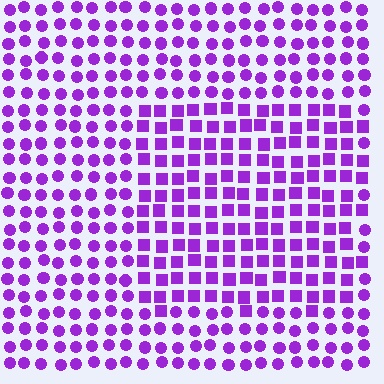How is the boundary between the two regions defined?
The boundary is defined by a change in element shape: squares inside vs. circles outside. All elements share the same color and spacing.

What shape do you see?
I see a rectangle.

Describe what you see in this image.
The image is filled with small purple elements arranged in a uniform grid. A rectangle-shaped region contains squares, while the surrounding area contains circles. The boundary is defined purely by the change in element shape.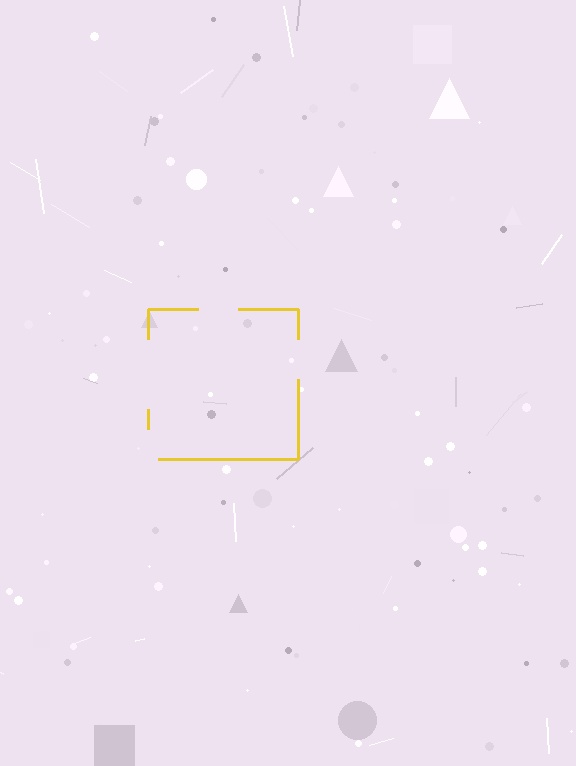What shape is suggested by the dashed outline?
The dashed outline suggests a square.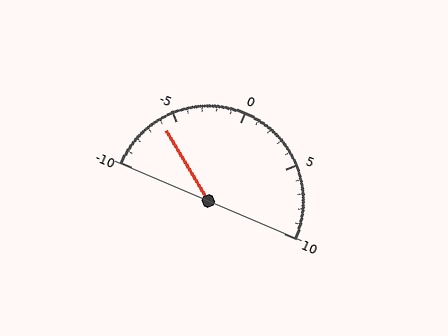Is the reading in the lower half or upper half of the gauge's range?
The reading is in the lower half of the range (-10 to 10).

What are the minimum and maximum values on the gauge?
The gauge ranges from -10 to 10.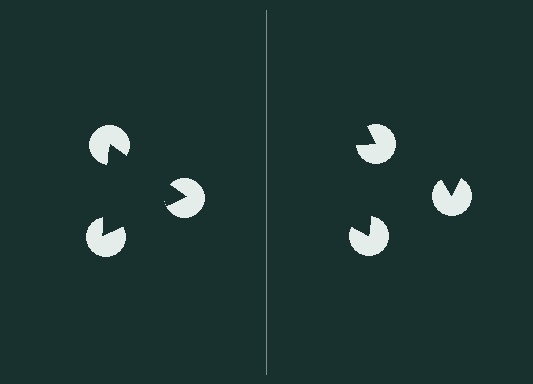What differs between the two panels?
The pac-man discs are positioned identically on both sides; only the wedge orientations differ. On the left they align to a triangle; on the right they are misaligned.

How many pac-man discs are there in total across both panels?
6 — 3 on each side.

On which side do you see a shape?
An illusory triangle appears on the left side. On the right side the wedge cuts are rotated, so no coherent shape forms.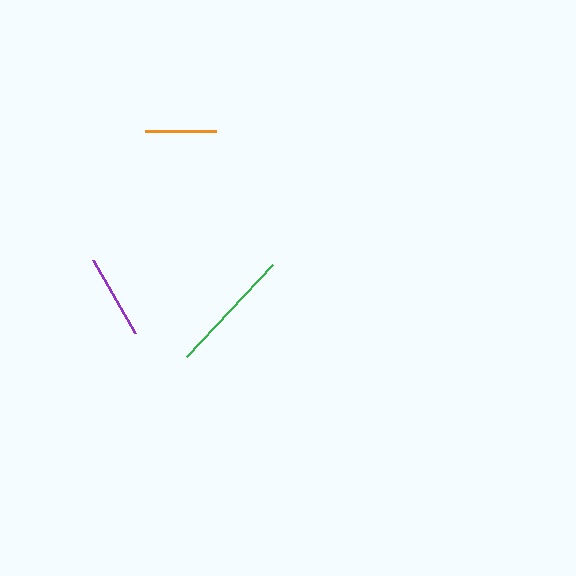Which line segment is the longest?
The green line is the longest at approximately 127 pixels.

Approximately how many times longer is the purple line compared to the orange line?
The purple line is approximately 1.2 times the length of the orange line.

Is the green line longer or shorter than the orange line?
The green line is longer than the orange line.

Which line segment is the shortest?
The orange line is the shortest at approximately 71 pixels.